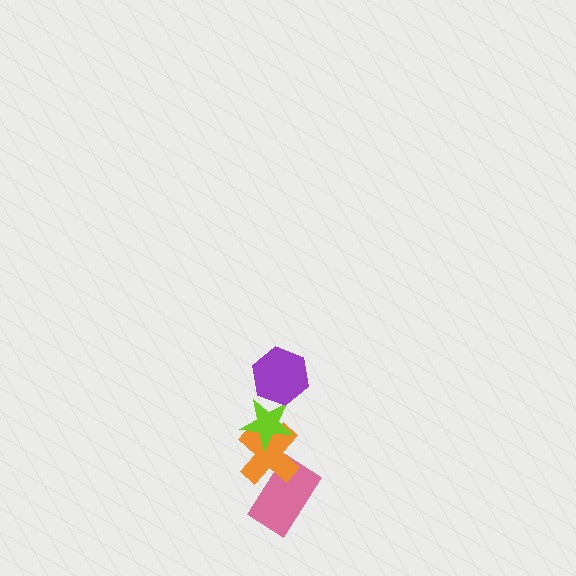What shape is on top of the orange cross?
The lime star is on top of the orange cross.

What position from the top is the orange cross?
The orange cross is 3rd from the top.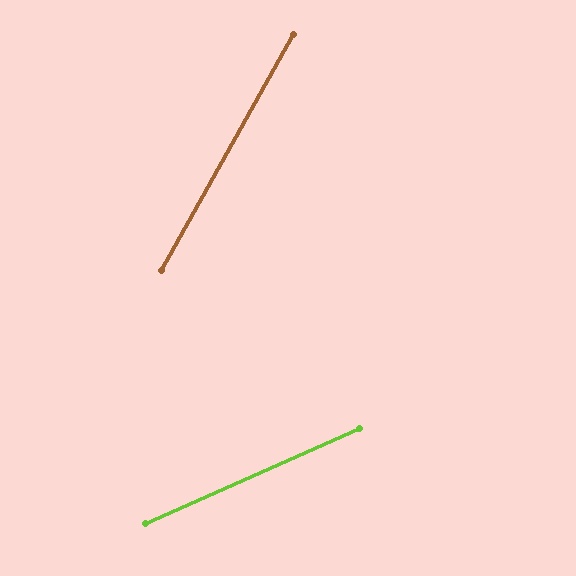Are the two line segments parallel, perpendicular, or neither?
Neither parallel nor perpendicular — they differ by about 37°.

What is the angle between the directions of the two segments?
Approximately 37 degrees.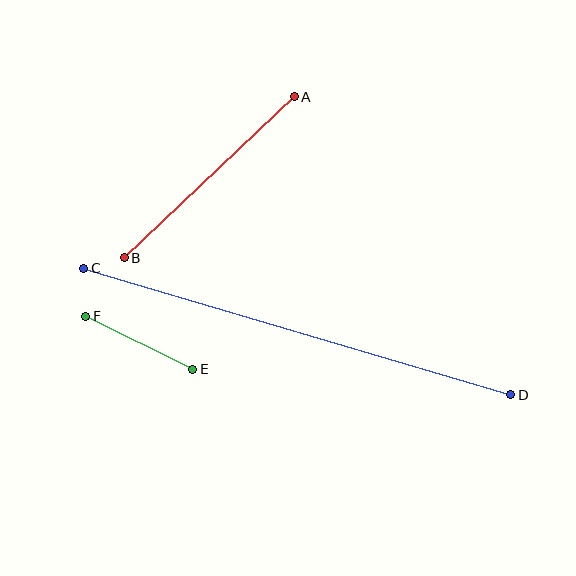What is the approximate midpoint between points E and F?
The midpoint is at approximately (139, 343) pixels.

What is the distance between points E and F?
The distance is approximately 120 pixels.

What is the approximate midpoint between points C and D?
The midpoint is at approximately (297, 331) pixels.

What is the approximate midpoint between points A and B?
The midpoint is at approximately (209, 177) pixels.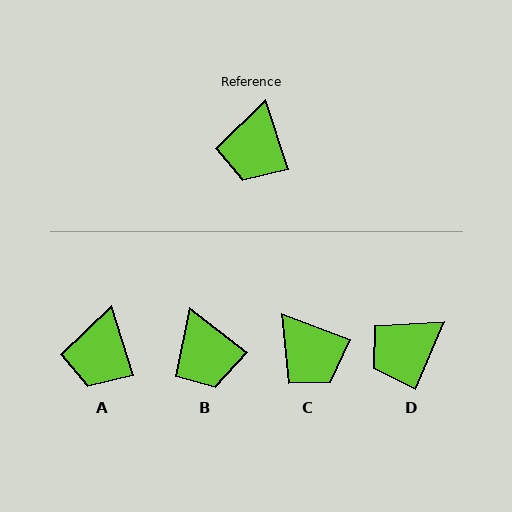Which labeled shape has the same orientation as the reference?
A.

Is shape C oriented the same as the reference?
No, it is off by about 52 degrees.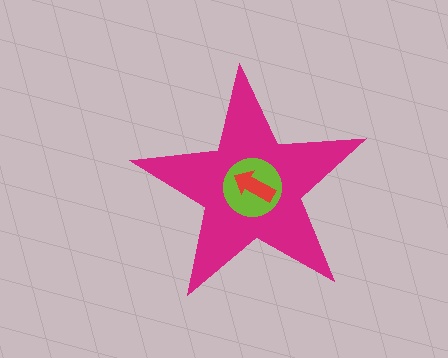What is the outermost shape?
The magenta star.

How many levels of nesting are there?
3.